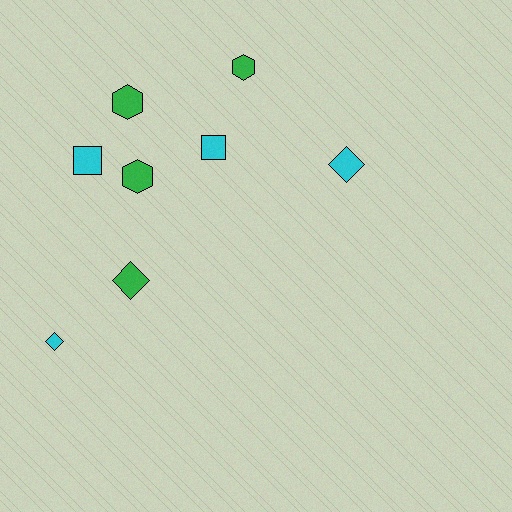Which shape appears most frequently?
Diamond, with 3 objects.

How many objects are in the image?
There are 8 objects.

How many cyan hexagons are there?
There are no cyan hexagons.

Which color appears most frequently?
Green, with 4 objects.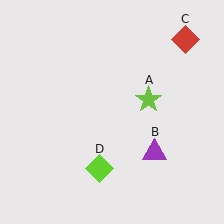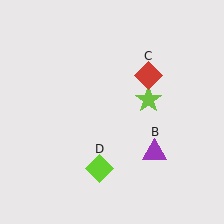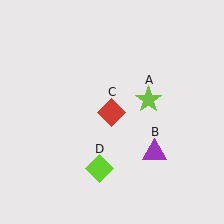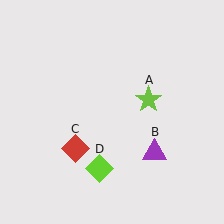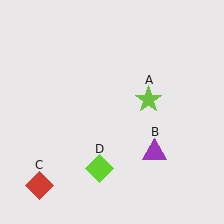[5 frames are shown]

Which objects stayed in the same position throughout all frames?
Lime star (object A) and purple triangle (object B) and lime diamond (object D) remained stationary.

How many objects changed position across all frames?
1 object changed position: red diamond (object C).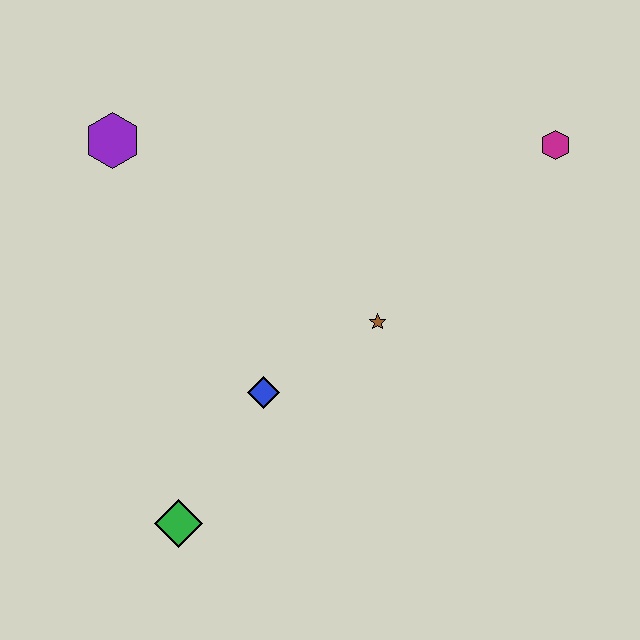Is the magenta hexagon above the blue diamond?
Yes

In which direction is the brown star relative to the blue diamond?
The brown star is to the right of the blue diamond.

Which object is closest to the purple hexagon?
The blue diamond is closest to the purple hexagon.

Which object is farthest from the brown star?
The purple hexagon is farthest from the brown star.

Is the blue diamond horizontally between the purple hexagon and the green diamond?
No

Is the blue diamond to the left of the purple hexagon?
No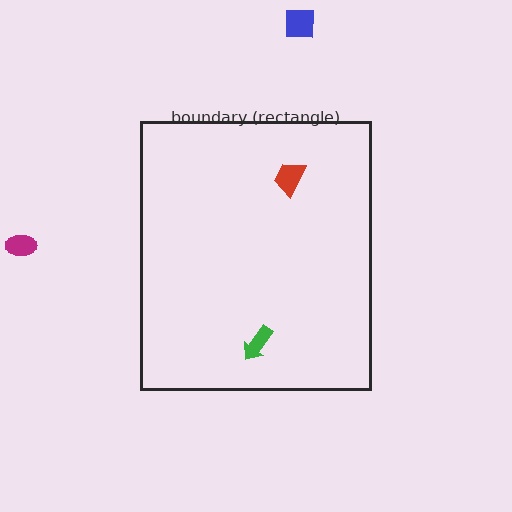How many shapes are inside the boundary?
2 inside, 2 outside.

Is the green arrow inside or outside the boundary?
Inside.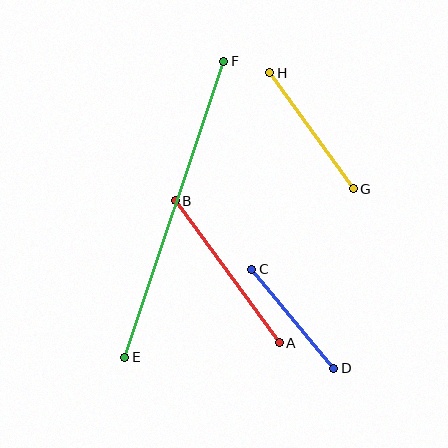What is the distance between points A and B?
The distance is approximately 176 pixels.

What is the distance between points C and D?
The distance is approximately 129 pixels.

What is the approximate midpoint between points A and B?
The midpoint is at approximately (227, 272) pixels.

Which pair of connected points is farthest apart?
Points E and F are farthest apart.